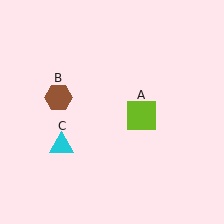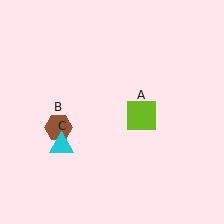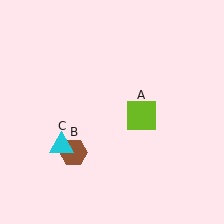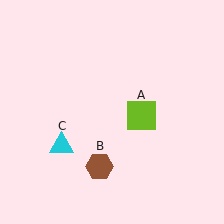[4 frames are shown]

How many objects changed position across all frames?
1 object changed position: brown hexagon (object B).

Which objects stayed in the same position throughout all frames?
Lime square (object A) and cyan triangle (object C) remained stationary.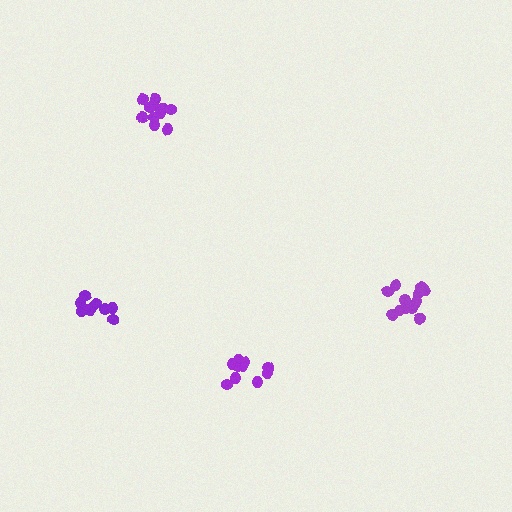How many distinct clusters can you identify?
There are 4 distinct clusters.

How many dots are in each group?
Group 1: 12 dots, Group 2: 10 dots, Group 3: 12 dots, Group 4: 10 dots (44 total).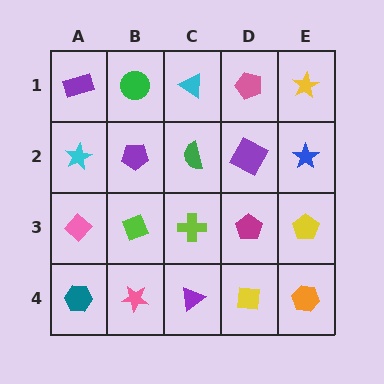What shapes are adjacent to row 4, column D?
A magenta pentagon (row 3, column D), a purple triangle (row 4, column C), an orange hexagon (row 4, column E).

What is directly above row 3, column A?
A cyan star.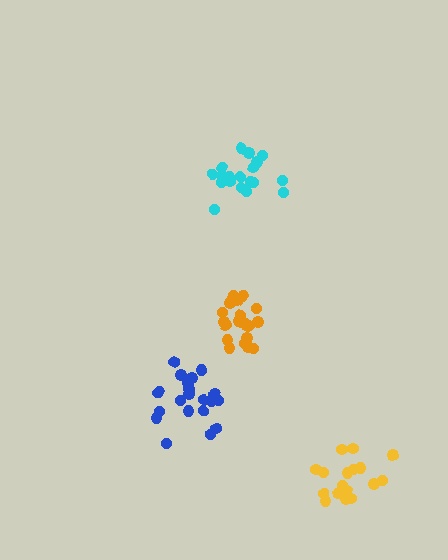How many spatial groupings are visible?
There are 4 spatial groupings.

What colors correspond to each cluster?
The clusters are colored: yellow, orange, cyan, blue.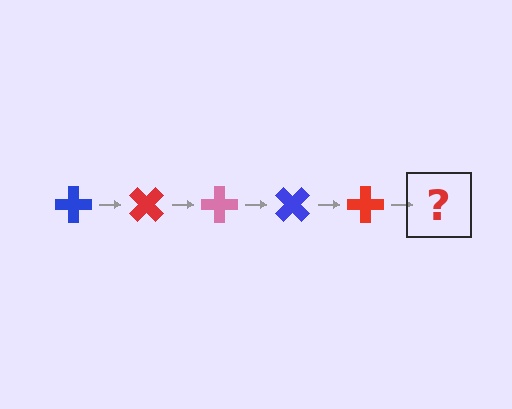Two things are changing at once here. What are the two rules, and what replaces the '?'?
The two rules are that it rotates 45 degrees each step and the color cycles through blue, red, and pink. The '?' should be a pink cross, rotated 225 degrees from the start.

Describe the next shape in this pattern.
It should be a pink cross, rotated 225 degrees from the start.